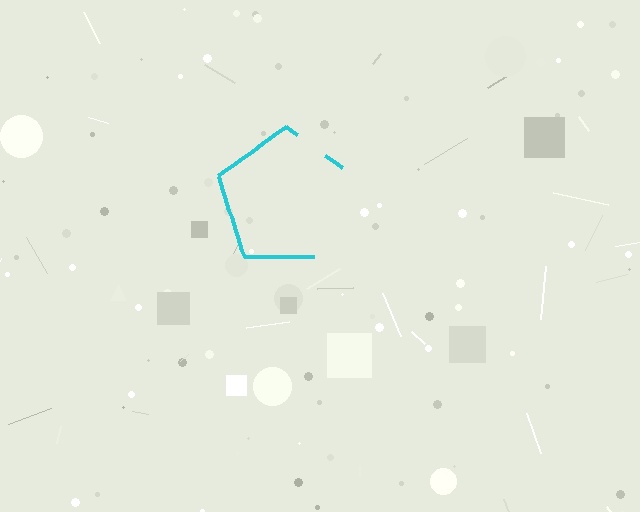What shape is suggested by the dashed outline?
The dashed outline suggests a pentagon.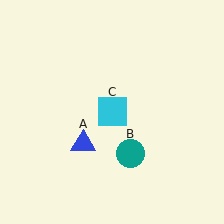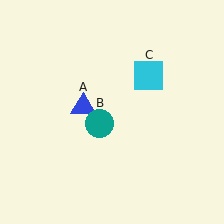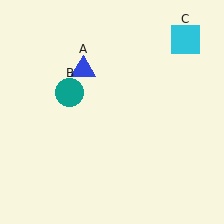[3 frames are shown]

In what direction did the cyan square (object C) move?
The cyan square (object C) moved up and to the right.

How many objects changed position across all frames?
3 objects changed position: blue triangle (object A), teal circle (object B), cyan square (object C).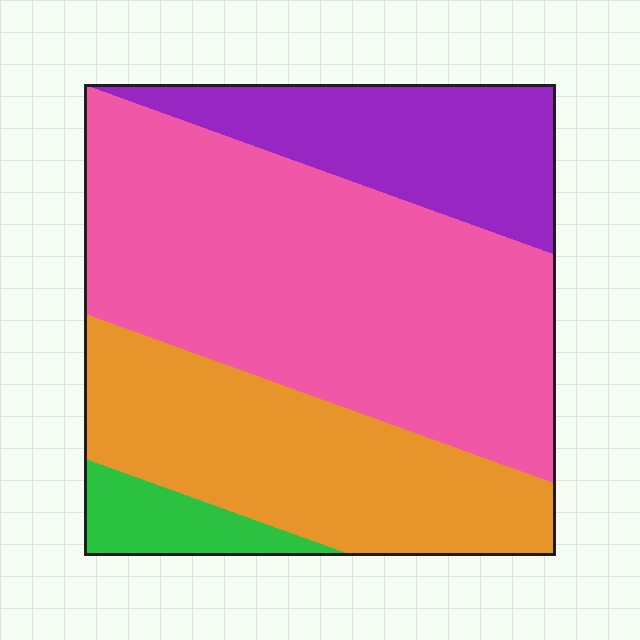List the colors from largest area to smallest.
From largest to smallest: pink, orange, purple, green.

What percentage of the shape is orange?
Orange covers roughly 25% of the shape.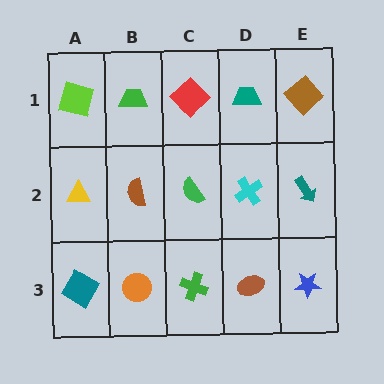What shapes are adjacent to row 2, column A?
A lime square (row 1, column A), a teal square (row 3, column A), a brown semicircle (row 2, column B).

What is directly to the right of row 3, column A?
An orange circle.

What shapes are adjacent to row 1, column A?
A yellow triangle (row 2, column A), a green trapezoid (row 1, column B).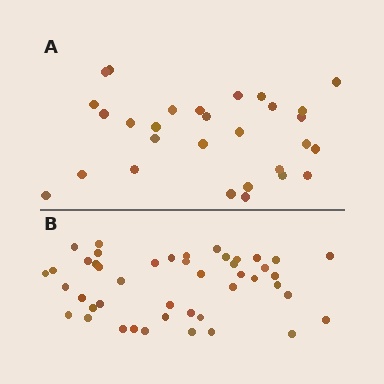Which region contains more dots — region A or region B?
Region B (the bottom region) has more dots.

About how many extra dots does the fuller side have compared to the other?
Region B has approximately 15 more dots than region A.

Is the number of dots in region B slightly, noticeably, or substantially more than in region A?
Region B has substantially more. The ratio is roughly 1.6 to 1.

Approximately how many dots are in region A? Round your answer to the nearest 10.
About 30 dots. (The exact count is 29, which rounds to 30.)